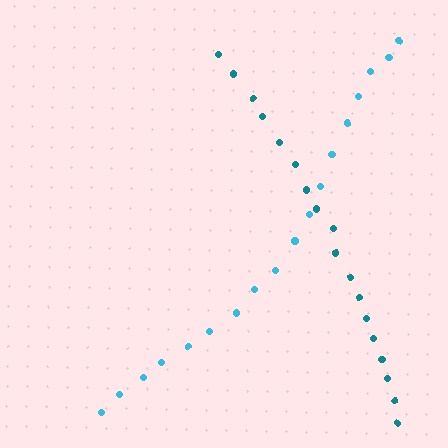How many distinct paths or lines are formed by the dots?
There are 2 distinct paths.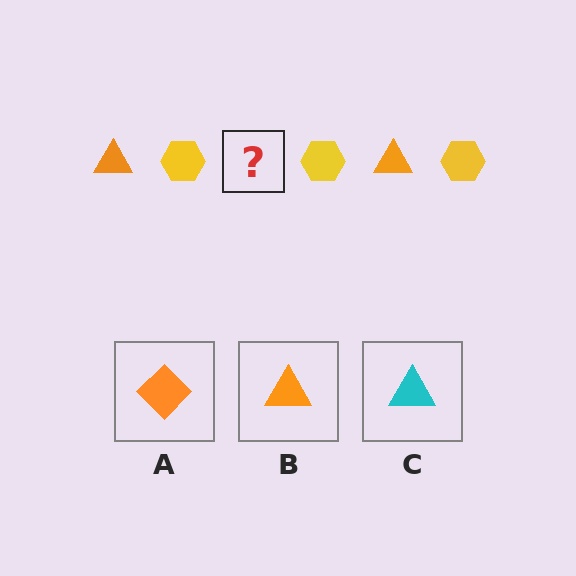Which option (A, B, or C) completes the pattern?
B.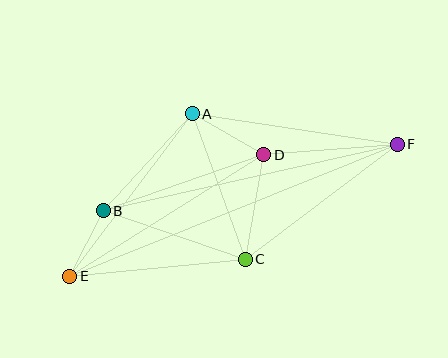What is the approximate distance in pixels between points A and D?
The distance between A and D is approximately 82 pixels.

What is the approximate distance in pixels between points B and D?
The distance between B and D is approximately 170 pixels.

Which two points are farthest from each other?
Points E and F are farthest from each other.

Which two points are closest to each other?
Points B and E are closest to each other.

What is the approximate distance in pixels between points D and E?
The distance between D and E is approximately 229 pixels.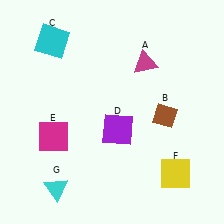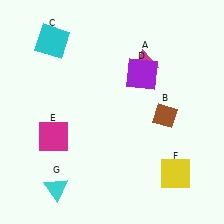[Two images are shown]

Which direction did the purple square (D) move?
The purple square (D) moved up.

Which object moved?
The purple square (D) moved up.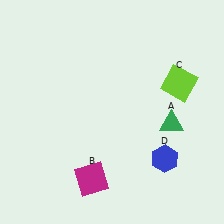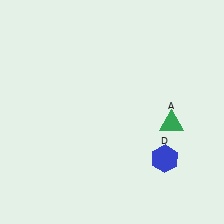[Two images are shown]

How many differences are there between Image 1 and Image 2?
There are 2 differences between the two images.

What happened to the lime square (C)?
The lime square (C) was removed in Image 2. It was in the top-right area of Image 1.